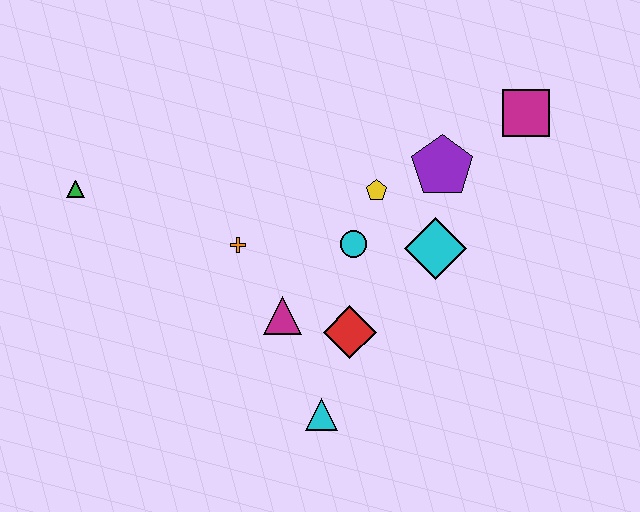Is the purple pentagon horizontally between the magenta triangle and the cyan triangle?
No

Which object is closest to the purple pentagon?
The yellow pentagon is closest to the purple pentagon.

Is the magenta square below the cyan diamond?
No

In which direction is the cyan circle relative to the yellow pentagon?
The cyan circle is below the yellow pentagon.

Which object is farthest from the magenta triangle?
The magenta square is farthest from the magenta triangle.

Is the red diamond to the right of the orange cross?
Yes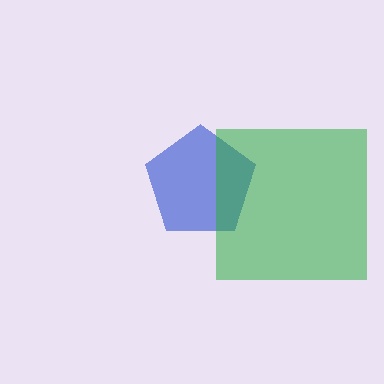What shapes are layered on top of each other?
The layered shapes are: a blue pentagon, a green square.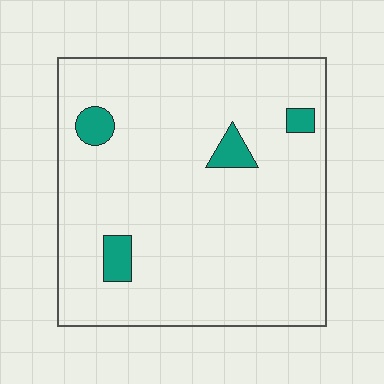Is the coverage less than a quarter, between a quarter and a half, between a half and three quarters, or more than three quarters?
Less than a quarter.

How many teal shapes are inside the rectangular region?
4.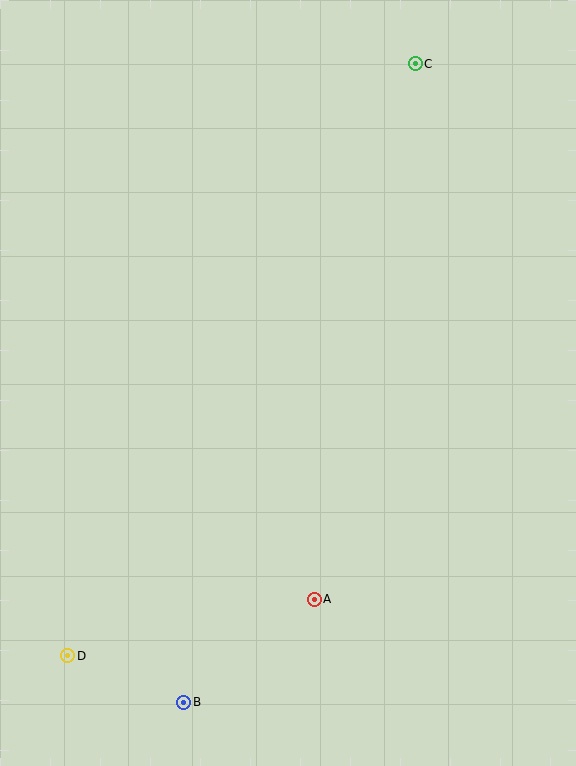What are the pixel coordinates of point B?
Point B is at (184, 702).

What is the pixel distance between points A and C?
The distance between A and C is 545 pixels.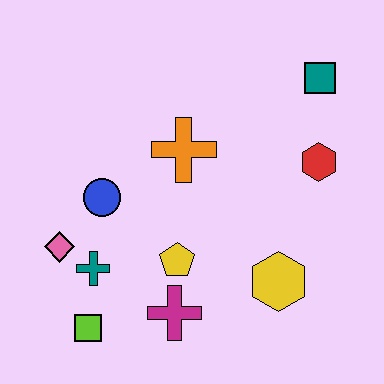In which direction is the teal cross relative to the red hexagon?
The teal cross is to the left of the red hexagon.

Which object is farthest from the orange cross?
The lime square is farthest from the orange cross.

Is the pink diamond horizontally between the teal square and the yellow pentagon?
No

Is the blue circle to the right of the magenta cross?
No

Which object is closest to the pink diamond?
The teal cross is closest to the pink diamond.